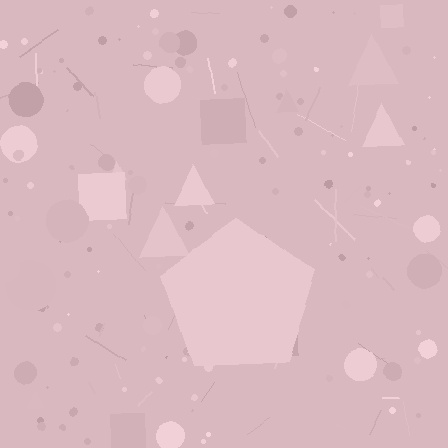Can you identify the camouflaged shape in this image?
The camouflaged shape is a pentagon.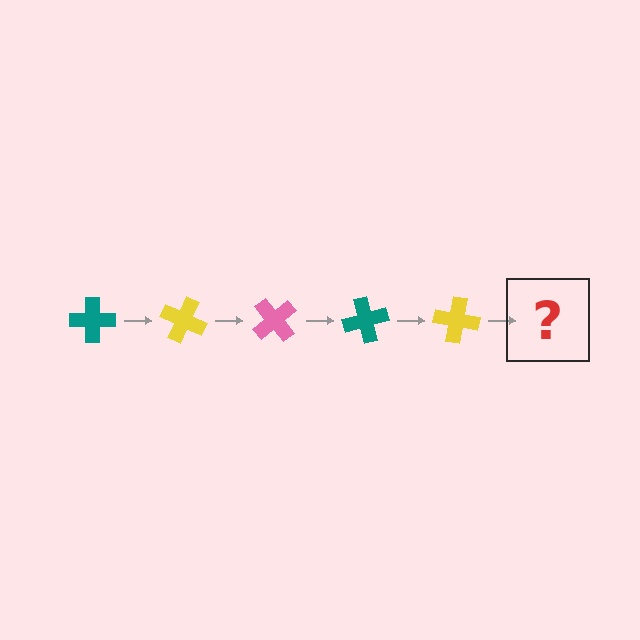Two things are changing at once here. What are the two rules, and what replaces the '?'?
The two rules are that it rotates 25 degrees each step and the color cycles through teal, yellow, and pink. The '?' should be a pink cross, rotated 125 degrees from the start.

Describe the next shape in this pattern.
It should be a pink cross, rotated 125 degrees from the start.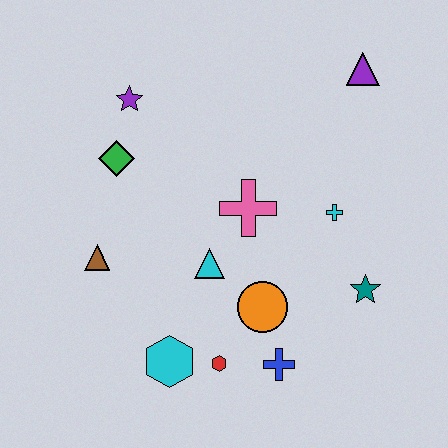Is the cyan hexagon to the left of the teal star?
Yes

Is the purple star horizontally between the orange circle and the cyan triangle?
No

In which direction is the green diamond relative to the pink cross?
The green diamond is to the left of the pink cross.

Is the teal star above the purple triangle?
No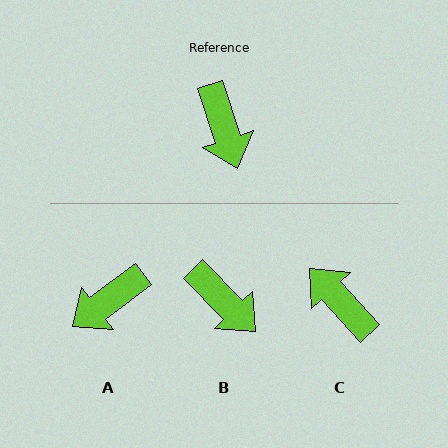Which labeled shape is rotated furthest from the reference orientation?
C, about 155 degrees away.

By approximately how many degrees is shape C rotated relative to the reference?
Approximately 155 degrees clockwise.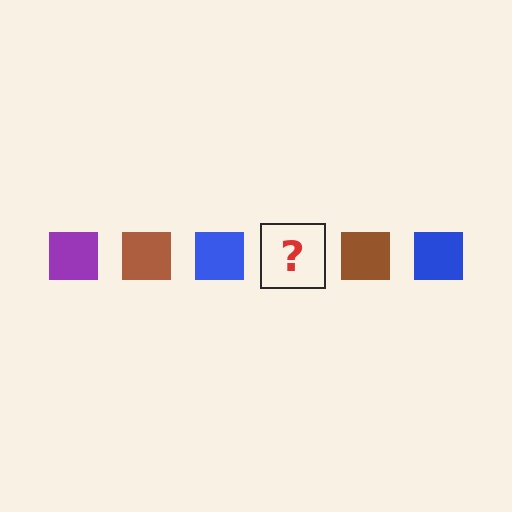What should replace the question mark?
The question mark should be replaced with a purple square.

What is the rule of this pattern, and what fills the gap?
The rule is that the pattern cycles through purple, brown, blue squares. The gap should be filled with a purple square.